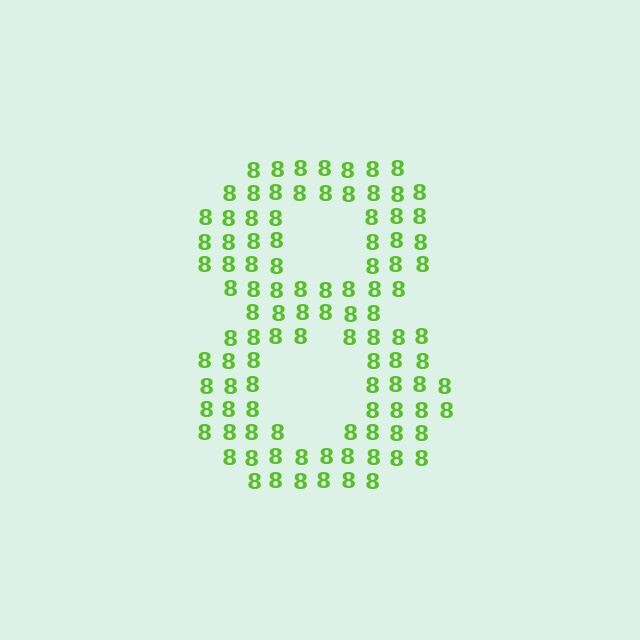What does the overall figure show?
The overall figure shows the digit 8.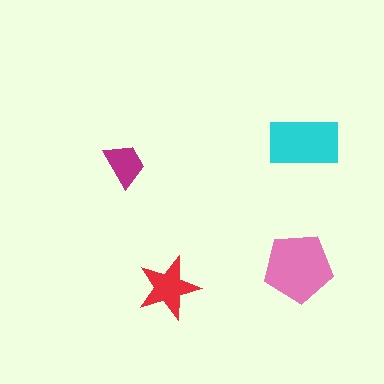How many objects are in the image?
There are 4 objects in the image.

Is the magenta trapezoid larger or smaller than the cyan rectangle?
Smaller.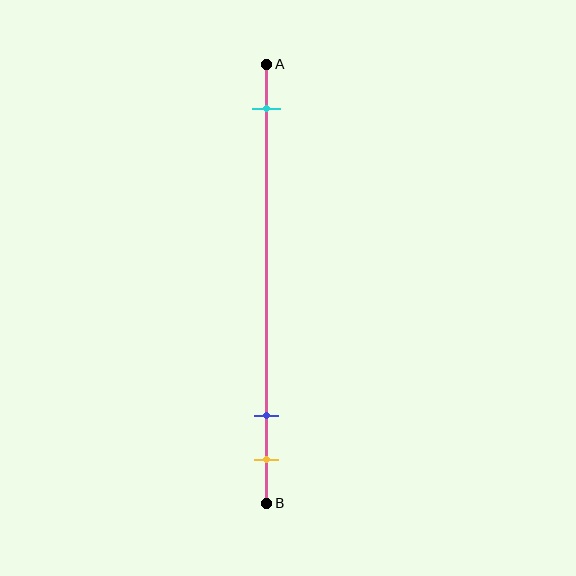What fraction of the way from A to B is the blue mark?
The blue mark is approximately 80% (0.8) of the way from A to B.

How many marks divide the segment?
There are 3 marks dividing the segment.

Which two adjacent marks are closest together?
The blue and yellow marks are the closest adjacent pair.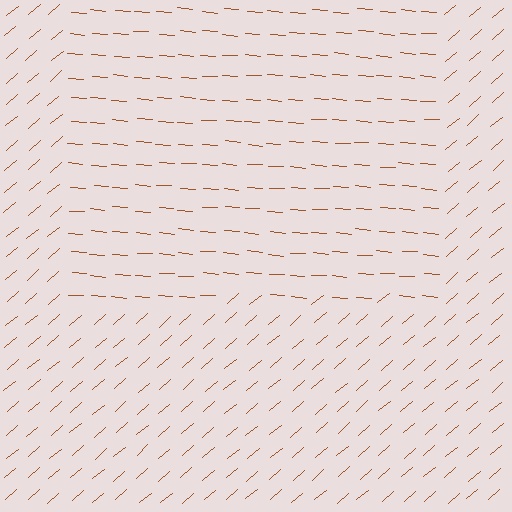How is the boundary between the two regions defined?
The boundary is defined purely by a change in line orientation (approximately 45 degrees difference). All lines are the same color and thickness.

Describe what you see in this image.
The image is filled with small brown line segments. A rectangle region in the image has lines oriented differently from the surrounding lines, creating a visible texture boundary.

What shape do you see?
I see a rectangle.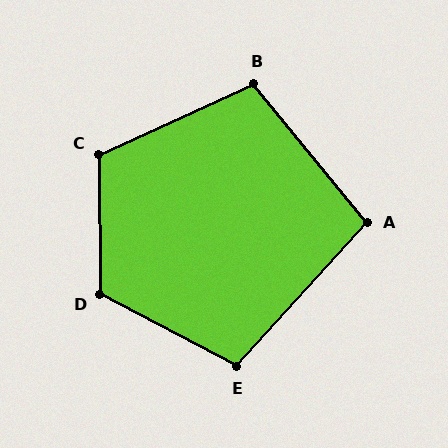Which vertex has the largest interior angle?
D, at approximately 118 degrees.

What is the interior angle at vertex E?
Approximately 104 degrees (obtuse).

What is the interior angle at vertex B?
Approximately 105 degrees (obtuse).